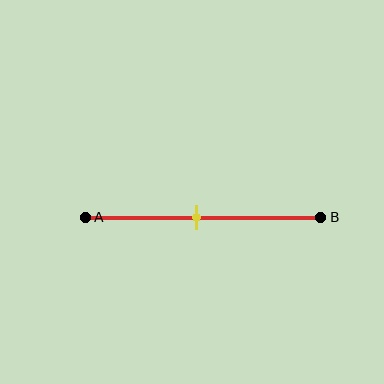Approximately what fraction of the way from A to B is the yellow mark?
The yellow mark is approximately 45% of the way from A to B.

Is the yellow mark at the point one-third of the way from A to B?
No, the mark is at about 45% from A, not at the 33% one-third point.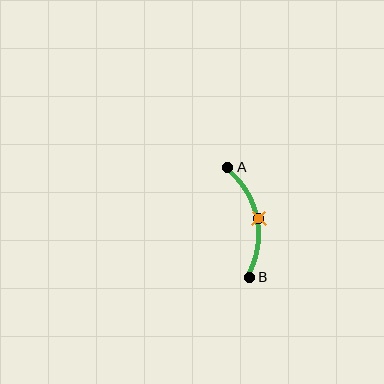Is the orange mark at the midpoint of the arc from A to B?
Yes. The orange mark lies on the arc at equal arc-length from both A and B — it is the arc midpoint.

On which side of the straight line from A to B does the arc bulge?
The arc bulges to the right of the straight line connecting A and B.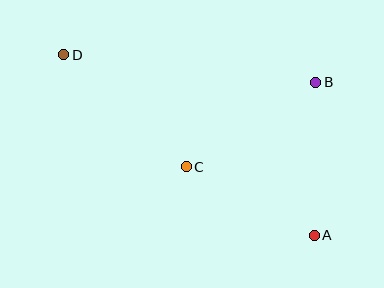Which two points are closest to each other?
Points A and C are closest to each other.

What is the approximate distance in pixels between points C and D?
The distance between C and D is approximately 166 pixels.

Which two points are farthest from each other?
Points A and D are farthest from each other.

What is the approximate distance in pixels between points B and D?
The distance between B and D is approximately 253 pixels.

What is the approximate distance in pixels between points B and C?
The distance between B and C is approximately 155 pixels.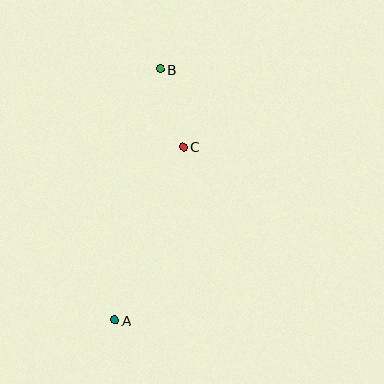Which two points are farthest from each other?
Points A and B are farthest from each other.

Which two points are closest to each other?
Points B and C are closest to each other.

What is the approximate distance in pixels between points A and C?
The distance between A and C is approximately 187 pixels.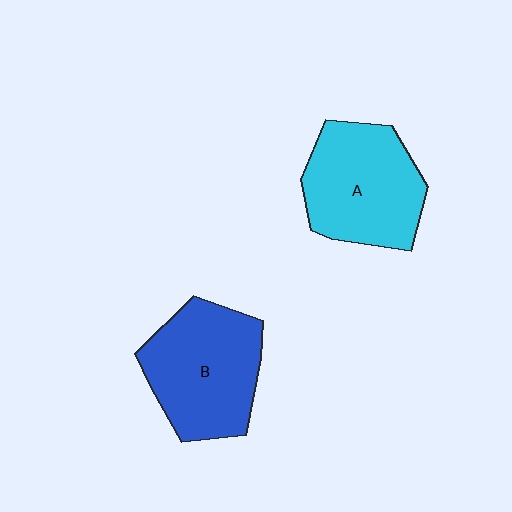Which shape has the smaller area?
Shape A (cyan).